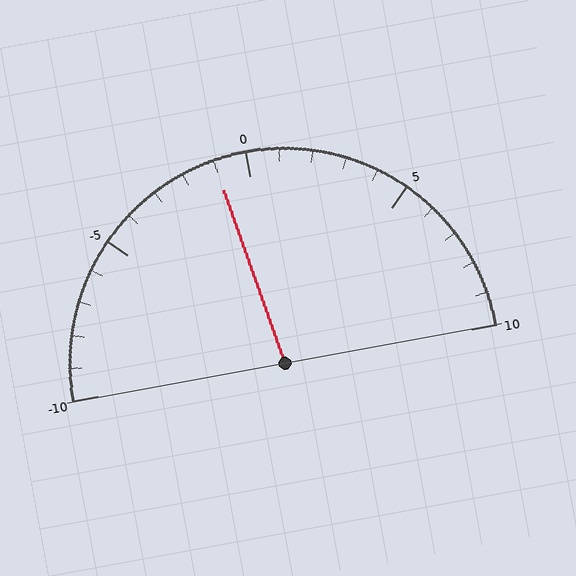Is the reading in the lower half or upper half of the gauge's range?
The reading is in the lower half of the range (-10 to 10).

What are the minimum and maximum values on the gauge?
The gauge ranges from -10 to 10.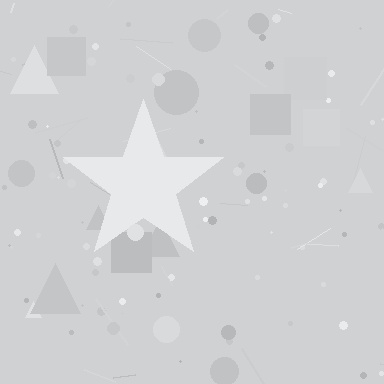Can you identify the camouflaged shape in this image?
The camouflaged shape is a star.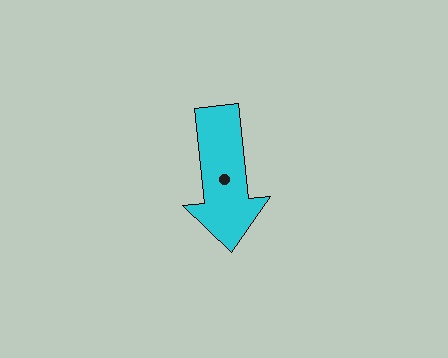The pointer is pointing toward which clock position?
Roughly 6 o'clock.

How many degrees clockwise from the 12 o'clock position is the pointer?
Approximately 174 degrees.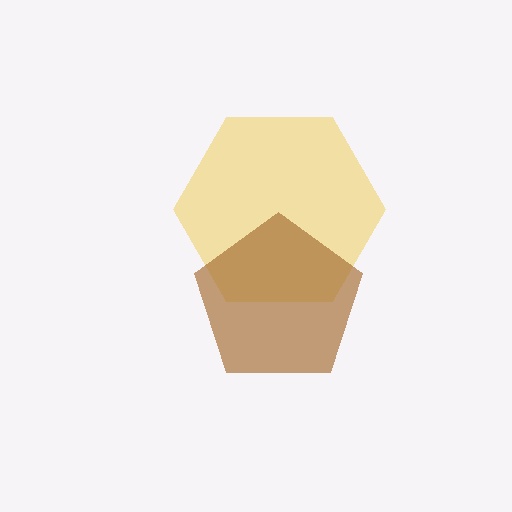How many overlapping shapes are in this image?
There are 2 overlapping shapes in the image.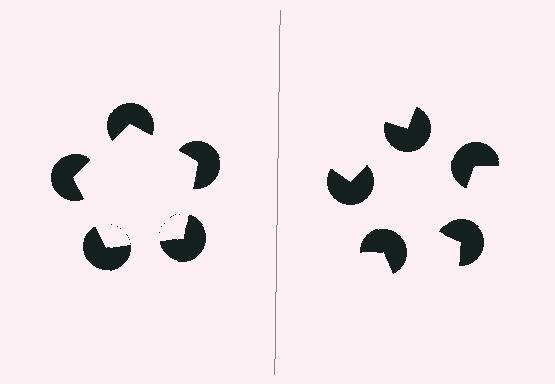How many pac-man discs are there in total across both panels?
10 — 5 on each side.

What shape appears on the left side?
An illusory pentagon.